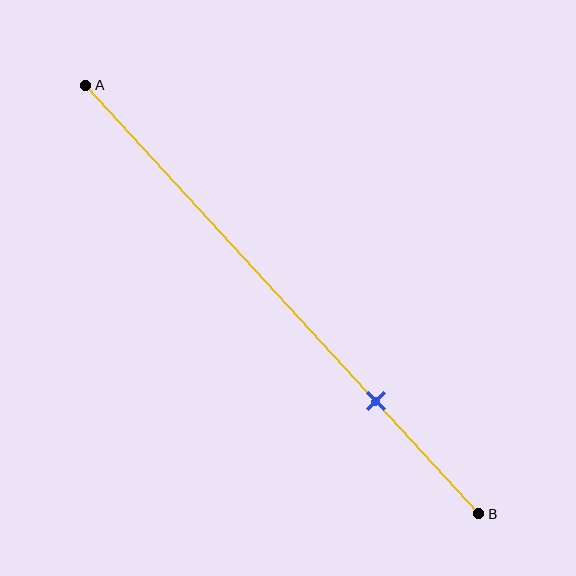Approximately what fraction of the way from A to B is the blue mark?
The blue mark is approximately 75% of the way from A to B.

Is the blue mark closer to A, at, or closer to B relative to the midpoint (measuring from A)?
The blue mark is closer to point B than the midpoint of segment AB.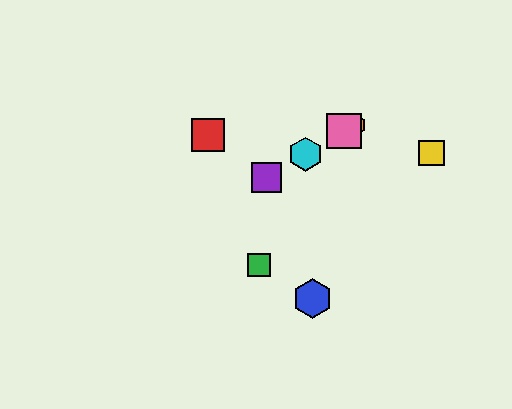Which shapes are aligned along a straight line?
The purple square, the orange hexagon, the cyan hexagon, the pink square are aligned along a straight line.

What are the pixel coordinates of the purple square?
The purple square is at (266, 178).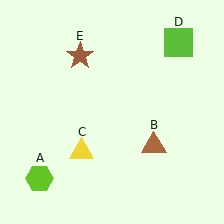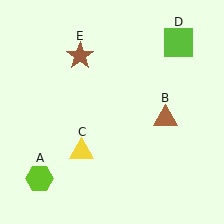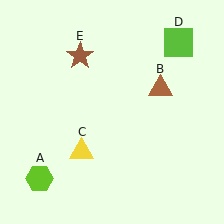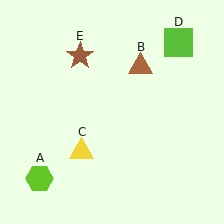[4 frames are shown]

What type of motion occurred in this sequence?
The brown triangle (object B) rotated counterclockwise around the center of the scene.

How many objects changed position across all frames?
1 object changed position: brown triangle (object B).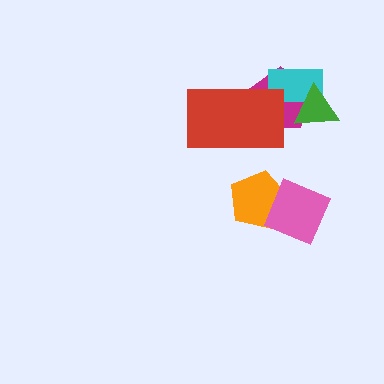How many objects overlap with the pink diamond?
1 object overlaps with the pink diamond.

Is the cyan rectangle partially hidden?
Yes, it is partially covered by another shape.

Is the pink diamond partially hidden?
No, no other shape covers it.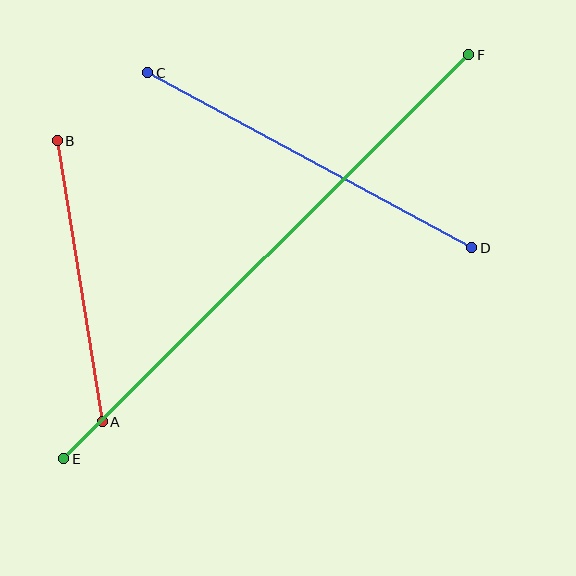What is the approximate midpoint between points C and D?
The midpoint is at approximately (310, 160) pixels.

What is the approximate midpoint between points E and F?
The midpoint is at approximately (266, 257) pixels.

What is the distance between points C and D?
The distance is approximately 368 pixels.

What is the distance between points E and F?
The distance is approximately 572 pixels.